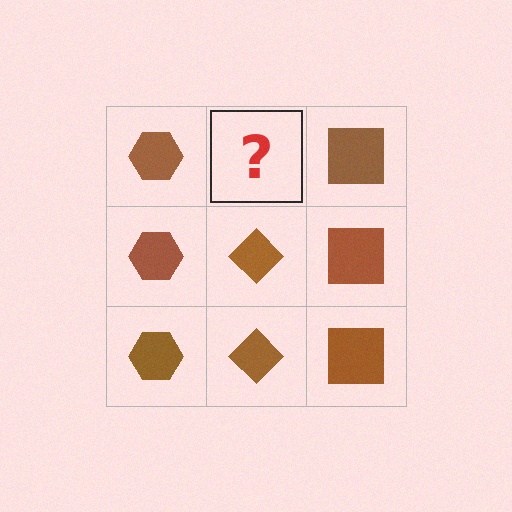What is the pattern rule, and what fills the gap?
The rule is that each column has a consistent shape. The gap should be filled with a brown diamond.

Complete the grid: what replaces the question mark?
The question mark should be replaced with a brown diamond.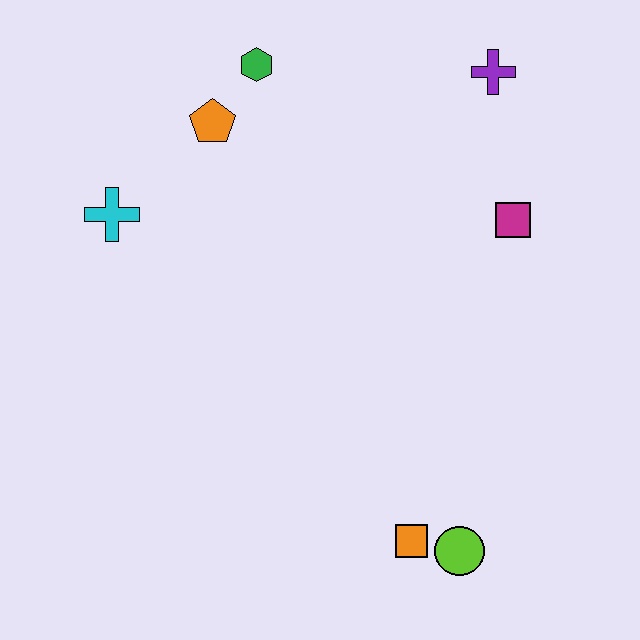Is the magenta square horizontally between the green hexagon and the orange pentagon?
No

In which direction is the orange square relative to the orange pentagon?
The orange square is below the orange pentagon.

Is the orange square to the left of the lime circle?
Yes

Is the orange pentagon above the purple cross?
No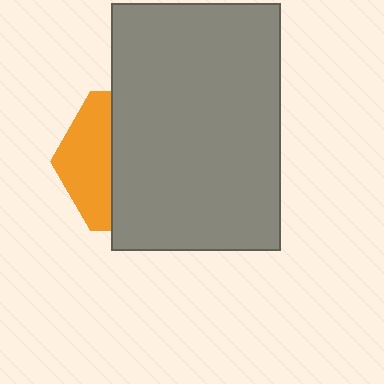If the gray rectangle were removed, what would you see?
You would see the complete orange hexagon.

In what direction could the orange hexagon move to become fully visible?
The orange hexagon could move left. That would shift it out from behind the gray rectangle entirely.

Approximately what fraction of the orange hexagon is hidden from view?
Roughly 66% of the orange hexagon is hidden behind the gray rectangle.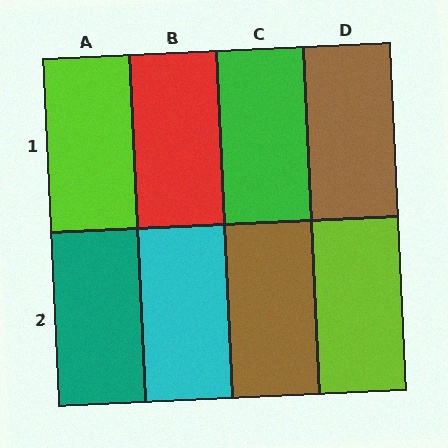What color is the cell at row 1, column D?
Brown.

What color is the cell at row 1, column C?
Green.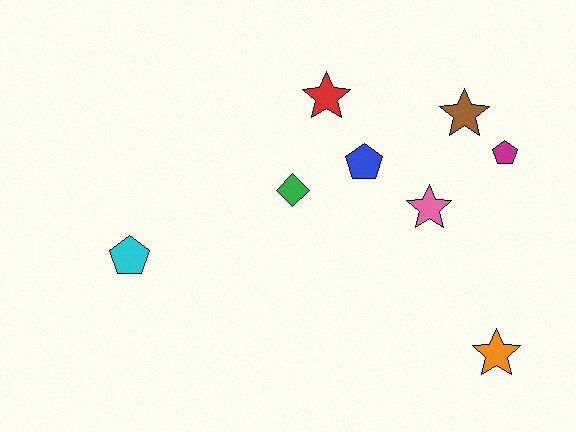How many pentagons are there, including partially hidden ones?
There are 3 pentagons.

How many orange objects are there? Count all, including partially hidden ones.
There is 1 orange object.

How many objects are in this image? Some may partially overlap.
There are 8 objects.